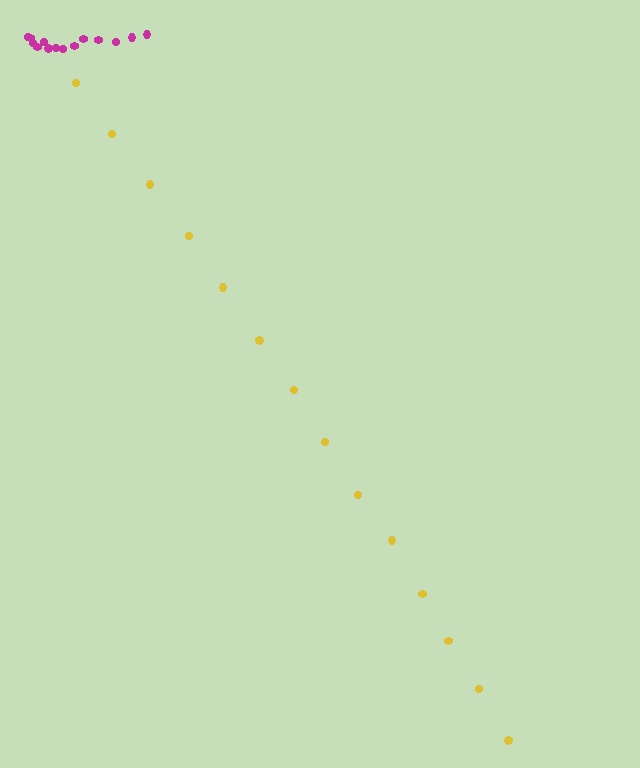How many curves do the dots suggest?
There are 2 distinct paths.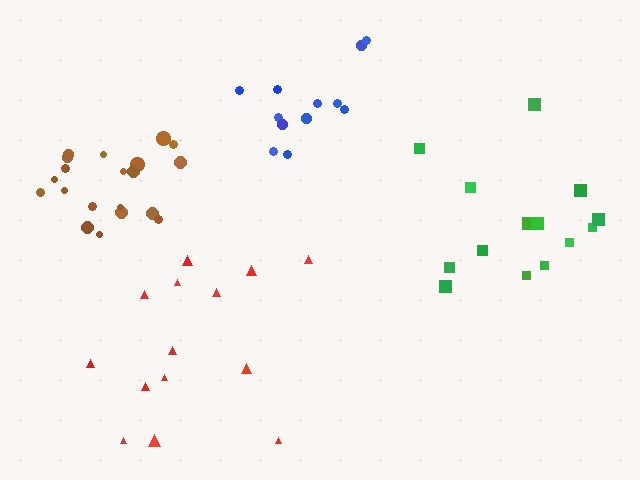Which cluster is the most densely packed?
Brown.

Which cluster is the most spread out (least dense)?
Red.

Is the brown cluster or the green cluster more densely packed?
Brown.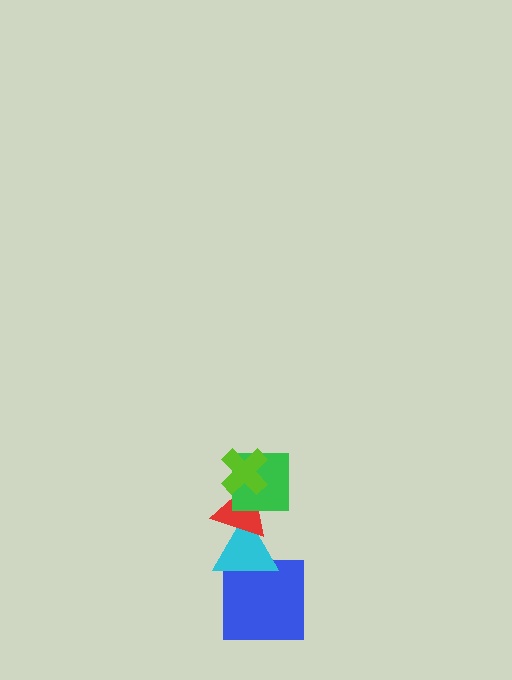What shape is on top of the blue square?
The cyan triangle is on top of the blue square.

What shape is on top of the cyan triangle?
The red triangle is on top of the cyan triangle.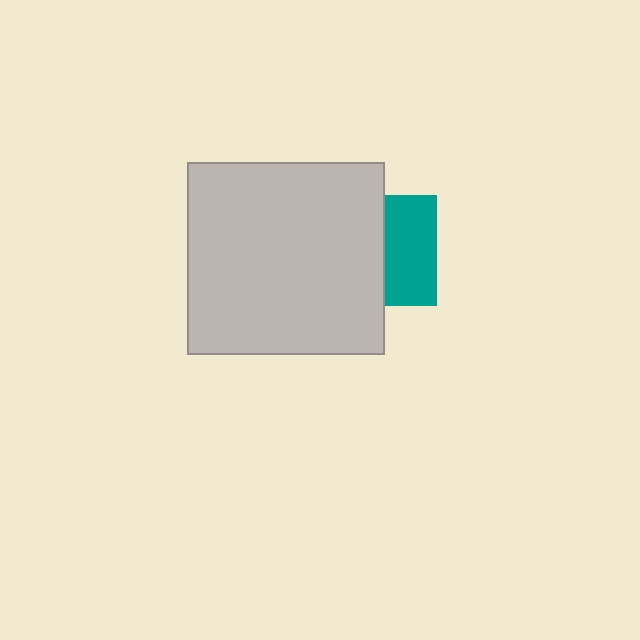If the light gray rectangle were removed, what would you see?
You would see the complete teal square.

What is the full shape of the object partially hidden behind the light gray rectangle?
The partially hidden object is a teal square.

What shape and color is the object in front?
The object in front is a light gray rectangle.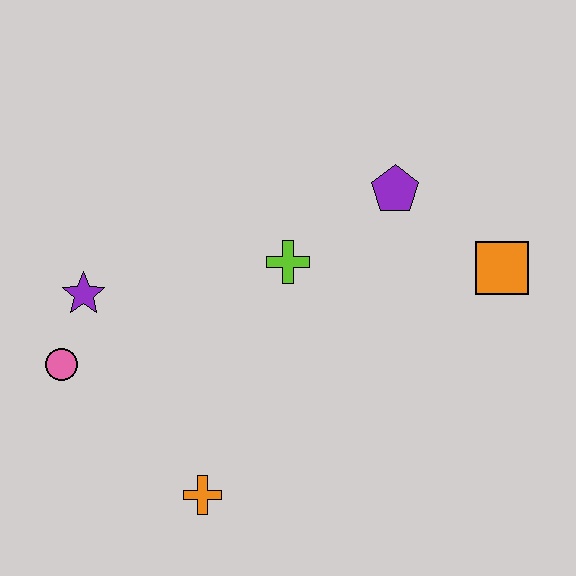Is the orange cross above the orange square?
No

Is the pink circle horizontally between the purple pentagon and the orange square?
No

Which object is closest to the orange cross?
The pink circle is closest to the orange cross.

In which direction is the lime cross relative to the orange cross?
The lime cross is above the orange cross.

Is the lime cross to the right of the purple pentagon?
No